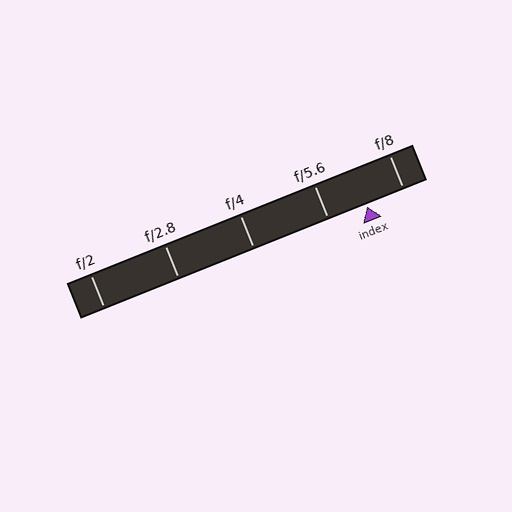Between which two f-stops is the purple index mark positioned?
The index mark is between f/5.6 and f/8.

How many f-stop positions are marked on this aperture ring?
There are 5 f-stop positions marked.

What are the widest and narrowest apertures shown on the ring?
The widest aperture shown is f/2 and the narrowest is f/8.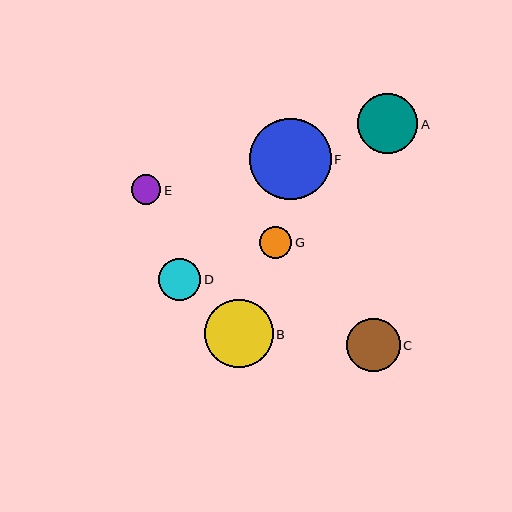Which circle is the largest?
Circle F is the largest with a size of approximately 82 pixels.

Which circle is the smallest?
Circle E is the smallest with a size of approximately 29 pixels.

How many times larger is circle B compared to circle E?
Circle B is approximately 2.3 times the size of circle E.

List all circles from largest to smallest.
From largest to smallest: F, B, A, C, D, G, E.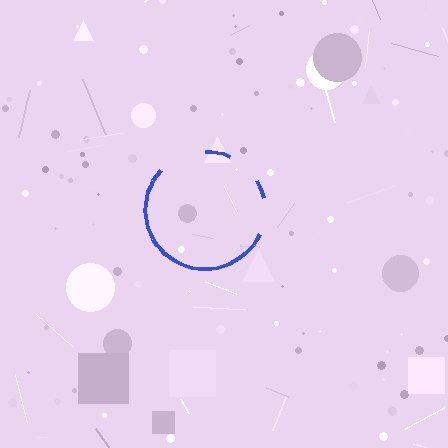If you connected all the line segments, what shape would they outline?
They would outline a circle.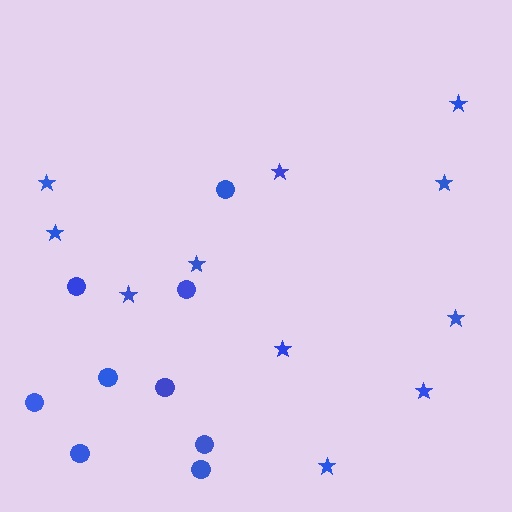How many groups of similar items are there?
There are 2 groups: one group of circles (9) and one group of stars (11).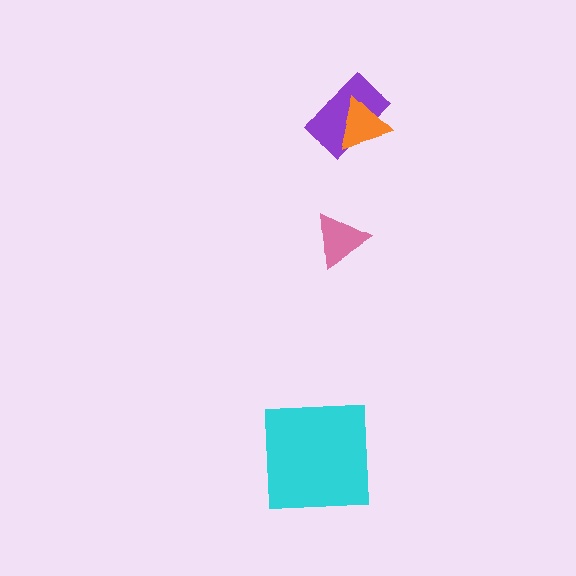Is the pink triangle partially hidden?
No, no other shape covers it.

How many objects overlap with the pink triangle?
0 objects overlap with the pink triangle.